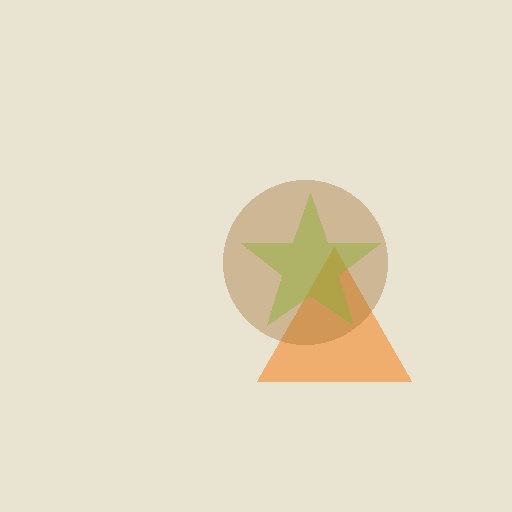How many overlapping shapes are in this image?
There are 3 overlapping shapes in the image.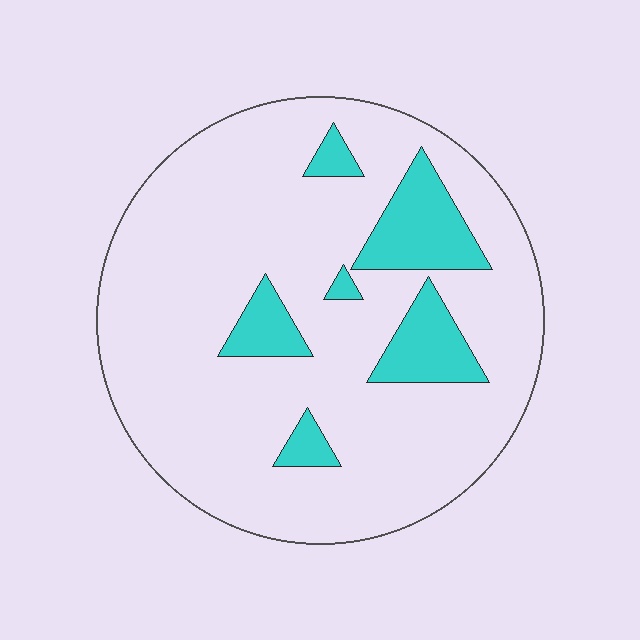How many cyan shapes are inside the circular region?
6.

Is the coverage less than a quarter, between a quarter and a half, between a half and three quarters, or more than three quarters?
Less than a quarter.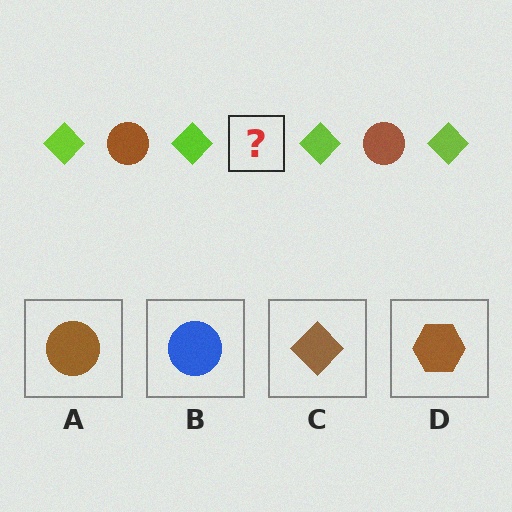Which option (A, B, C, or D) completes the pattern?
A.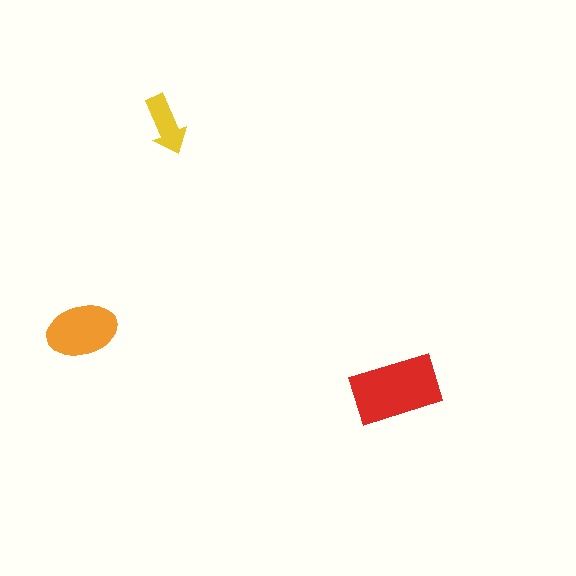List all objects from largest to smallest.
The red rectangle, the orange ellipse, the yellow arrow.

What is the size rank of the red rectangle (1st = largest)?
1st.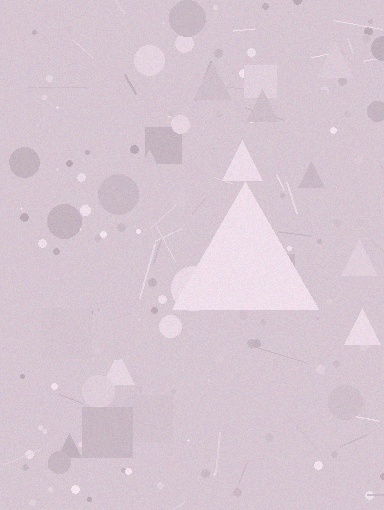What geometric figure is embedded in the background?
A triangle is embedded in the background.